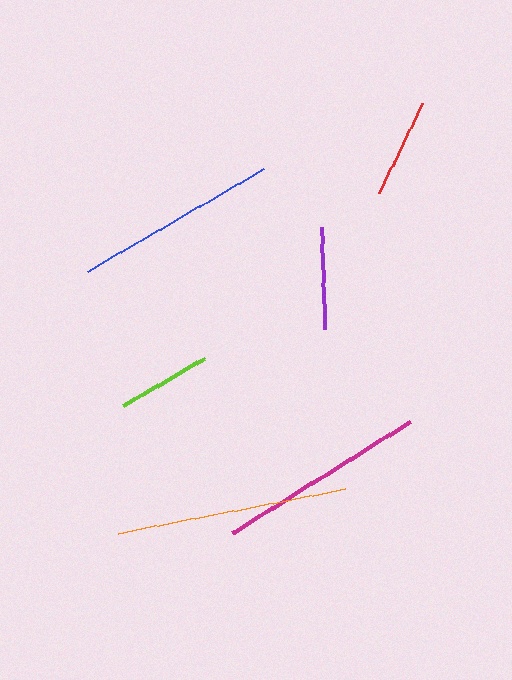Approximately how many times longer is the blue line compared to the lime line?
The blue line is approximately 2.2 times the length of the lime line.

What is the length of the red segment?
The red segment is approximately 99 pixels long.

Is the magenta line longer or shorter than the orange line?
The orange line is longer than the magenta line.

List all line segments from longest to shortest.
From longest to shortest: orange, magenta, blue, purple, red, lime.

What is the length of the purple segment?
The purple segment is approximately 102 pixels long.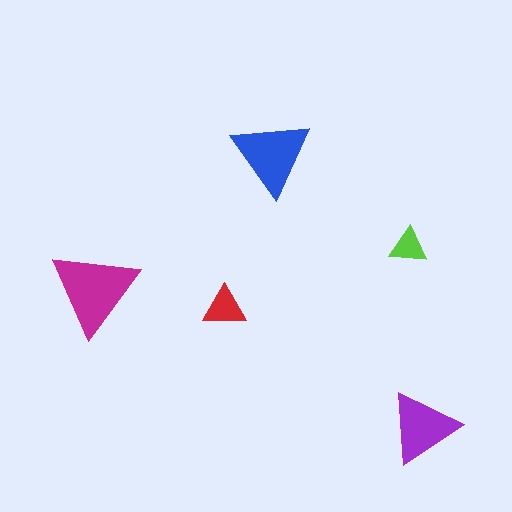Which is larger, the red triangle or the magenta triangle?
The magenta one.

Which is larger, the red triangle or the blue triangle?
The blue one.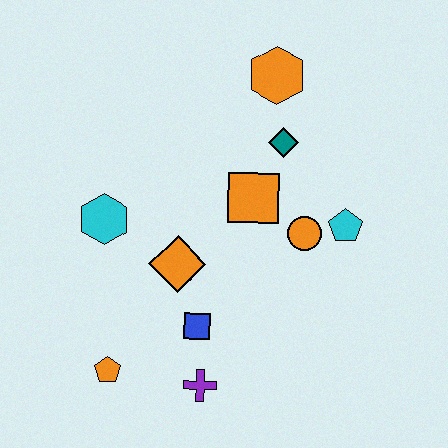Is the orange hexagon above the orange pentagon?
Yes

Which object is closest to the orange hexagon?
The teal diamond is closest to the orange hexagon.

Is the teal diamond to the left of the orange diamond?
No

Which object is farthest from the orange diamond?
The orange hexagon is farthest from the orange diamond.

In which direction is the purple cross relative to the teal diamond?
The purple cross is below the teal diamond.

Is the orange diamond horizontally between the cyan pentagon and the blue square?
No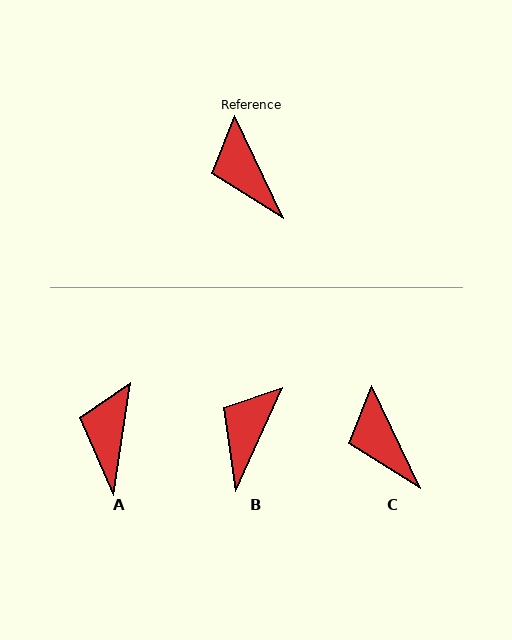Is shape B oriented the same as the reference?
No, it is off by about 50 degrees.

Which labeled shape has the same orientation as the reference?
C.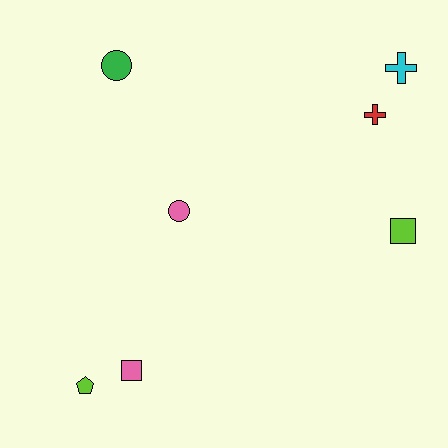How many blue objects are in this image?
There are no blue objects.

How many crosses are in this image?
There are 2 crosses.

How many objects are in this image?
There are 7 objects.